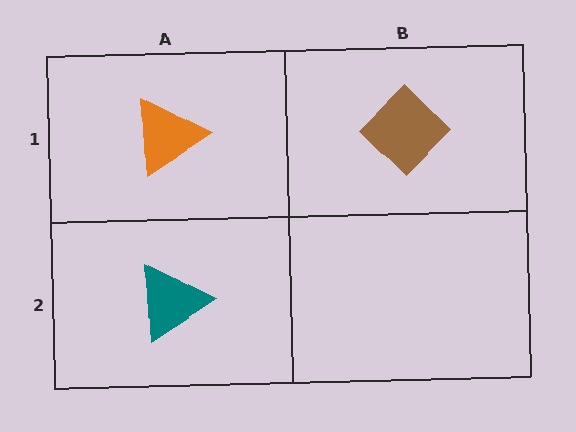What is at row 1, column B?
A brown diamond.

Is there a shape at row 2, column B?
No, that cell is empty.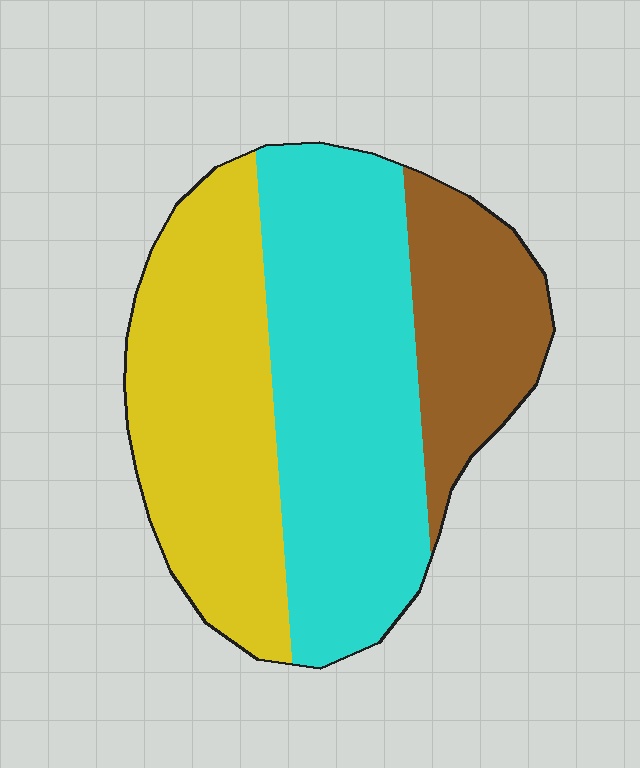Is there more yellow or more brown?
Yellow.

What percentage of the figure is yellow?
Yellow covers around 35% of the figure.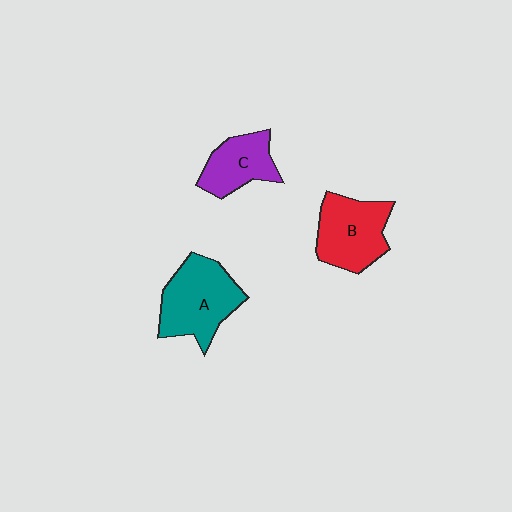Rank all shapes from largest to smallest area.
From largest to smallest: A (teal), B (red), C (purple).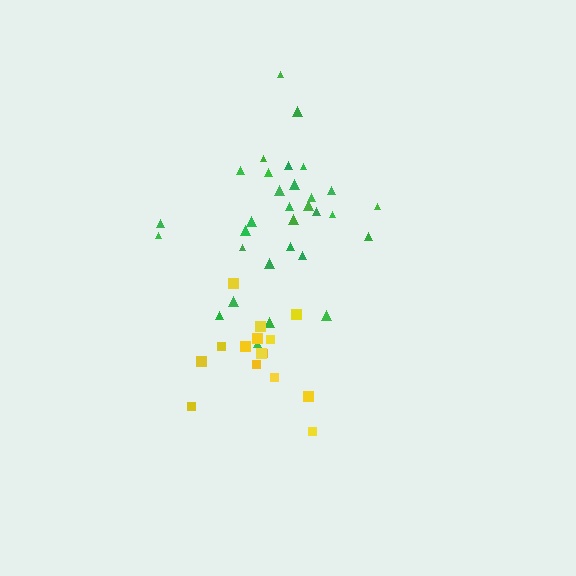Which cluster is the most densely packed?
Yellow.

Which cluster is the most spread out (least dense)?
Green.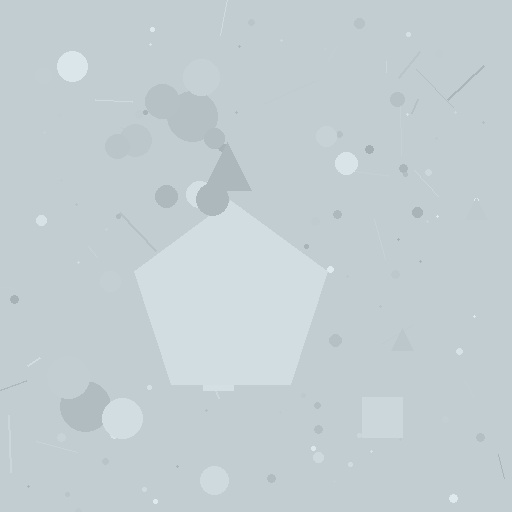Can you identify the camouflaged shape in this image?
The camouflaged shape is a pentagon.